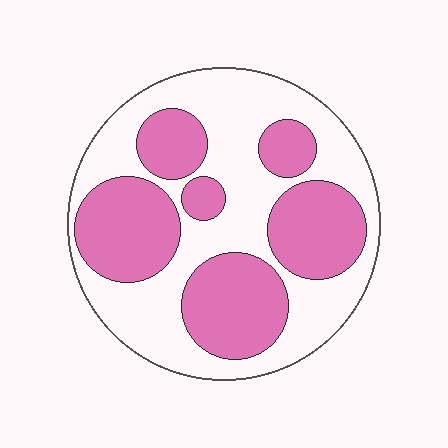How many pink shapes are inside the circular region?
6.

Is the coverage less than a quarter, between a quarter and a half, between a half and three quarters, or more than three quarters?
Between a quarter and a half.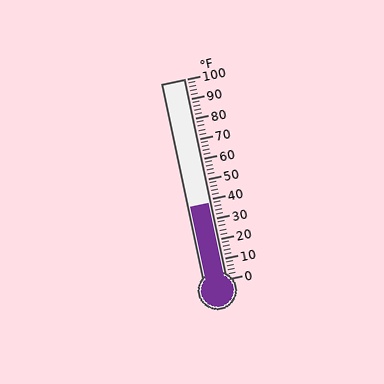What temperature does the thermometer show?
The thermometer shows approximately 38°F.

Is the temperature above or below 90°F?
The temperature is below 90°F.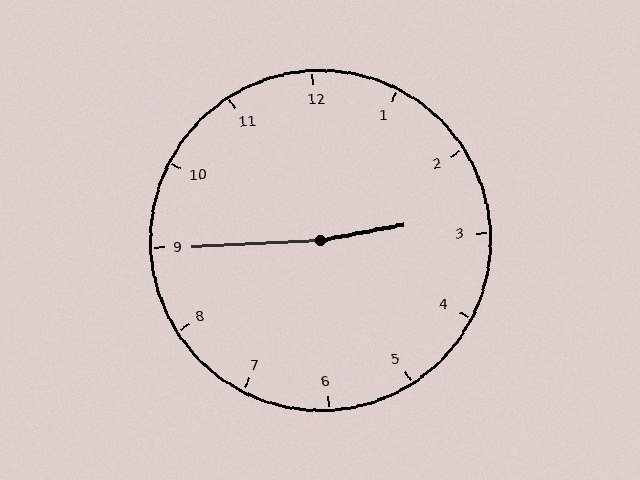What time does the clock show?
2:45.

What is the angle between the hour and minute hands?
Approximately 172 degrees.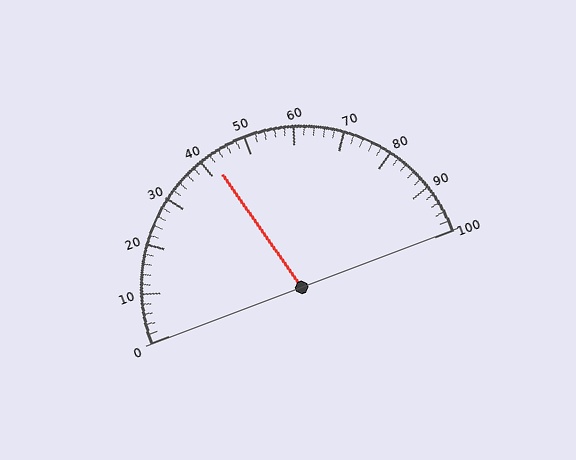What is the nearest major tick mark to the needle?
The nearest major tick mark is 40.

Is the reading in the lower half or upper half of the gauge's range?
The reading is in the lower half of the range (0 to 100).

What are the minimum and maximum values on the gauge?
The gauge ranges from 0 to 100.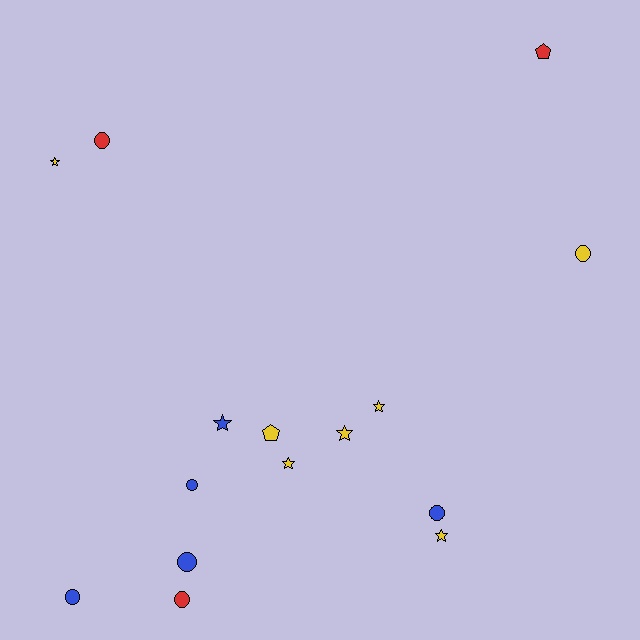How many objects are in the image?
There are 15 objects.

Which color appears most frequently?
Yellow, with 7 objects.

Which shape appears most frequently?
Circle, with 7 objects.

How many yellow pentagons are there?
There is 1 yellow pentagon.